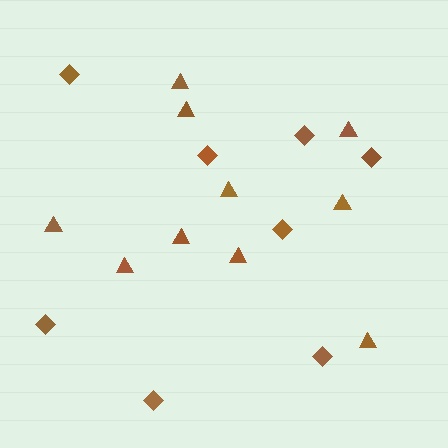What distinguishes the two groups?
There are 2 groups: one group of diamonds (8) and one group of triangles (10).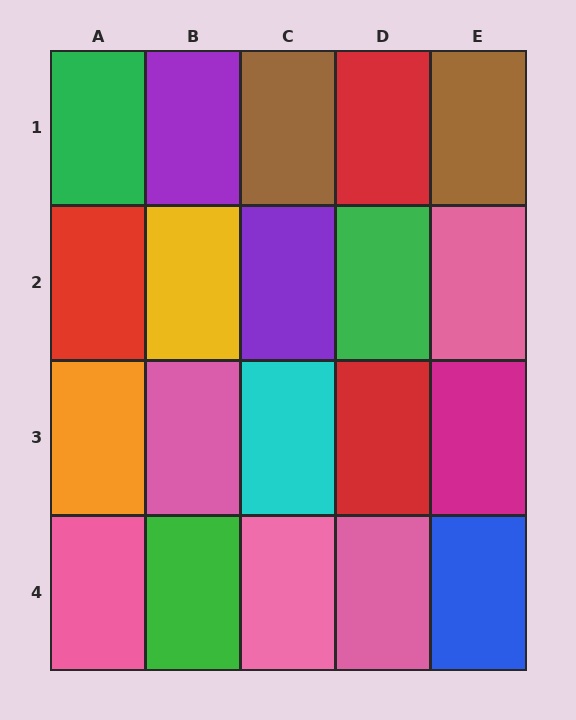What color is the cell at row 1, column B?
Purple.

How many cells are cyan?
1 cell is cyan.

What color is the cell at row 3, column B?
Pink.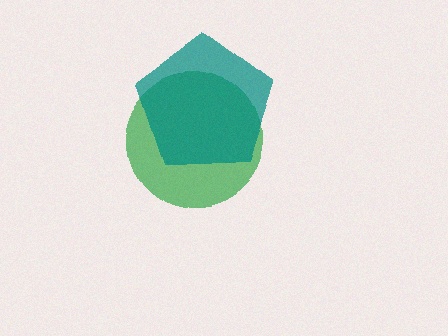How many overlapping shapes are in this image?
There are 2 overlapping shapes in the image.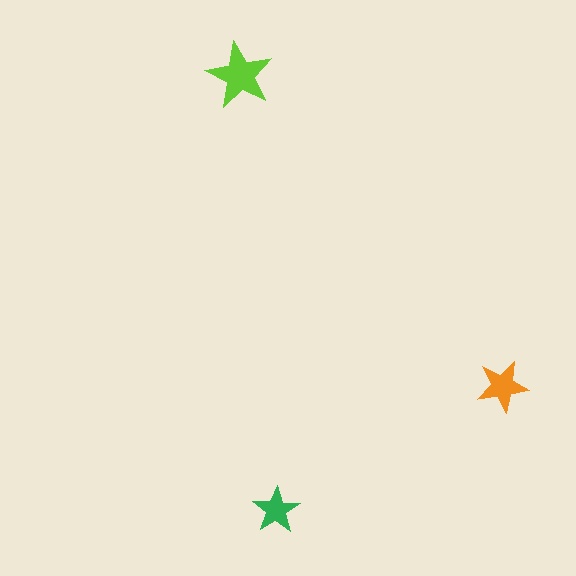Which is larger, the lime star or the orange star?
The lime one.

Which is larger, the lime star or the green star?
The lime one.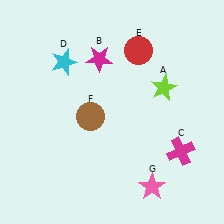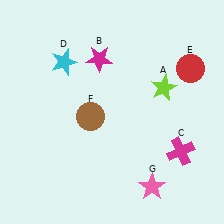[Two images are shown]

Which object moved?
The red circle (E) moved right.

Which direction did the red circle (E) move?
The red circle (E) moved right.